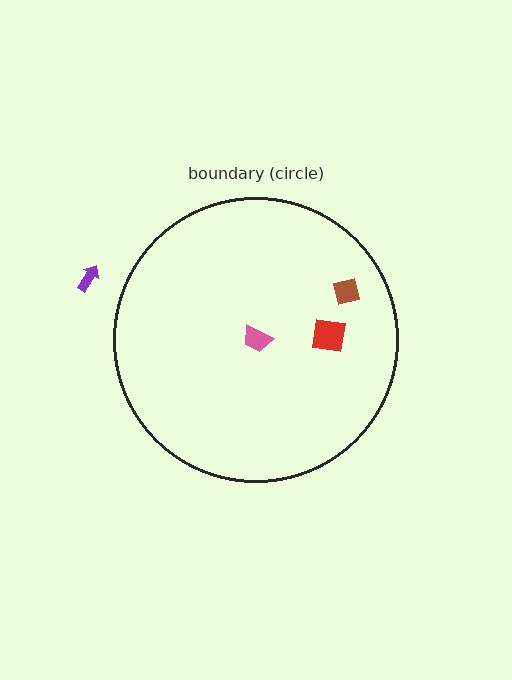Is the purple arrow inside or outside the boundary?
Outside.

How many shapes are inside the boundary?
3 inside, 1 outside.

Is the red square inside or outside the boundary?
Inside.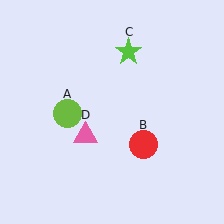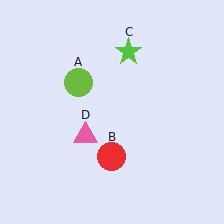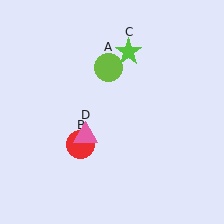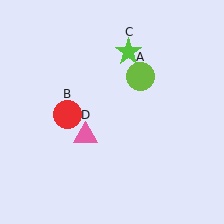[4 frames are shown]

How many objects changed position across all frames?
2 objects changed position: lime circle (object A), red circle (object B).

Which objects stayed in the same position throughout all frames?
Lime star (object C) and pink triangle (object D) remained stationary.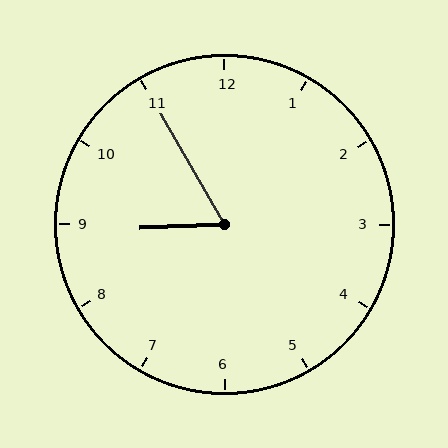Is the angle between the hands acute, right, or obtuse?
It is acute.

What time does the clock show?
8:55.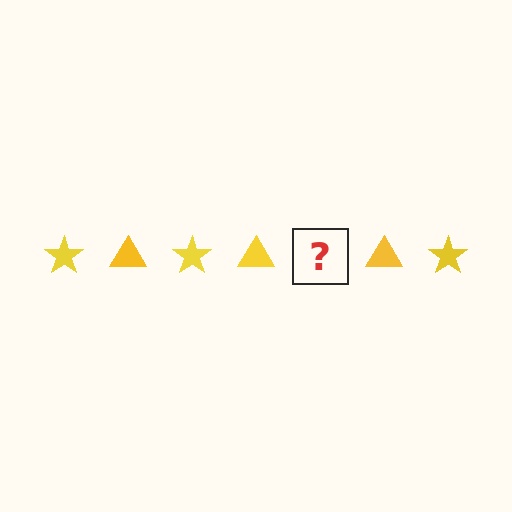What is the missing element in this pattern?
The missing element is a yellow star.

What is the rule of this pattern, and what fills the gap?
The rule is that the pattern cycles through star, triangle shapes in yellow. The gap should be filled with a yellow star.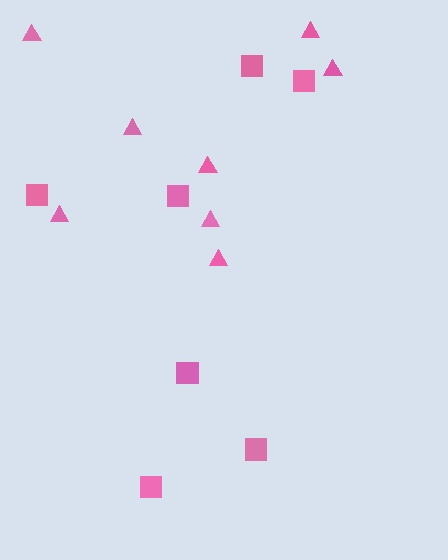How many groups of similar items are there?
There are 2 groups: one group of triangles (8) and one group of squares (7).